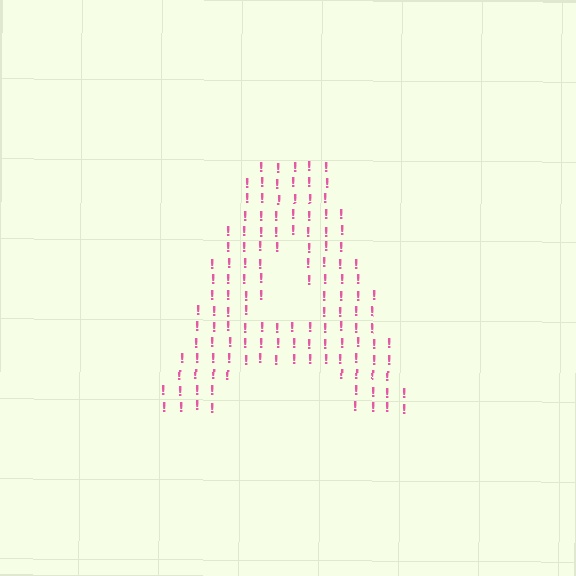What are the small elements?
The small elements are exclamation marks.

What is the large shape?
The large shape is the letter A.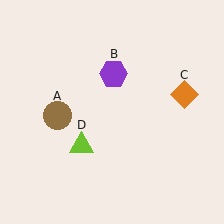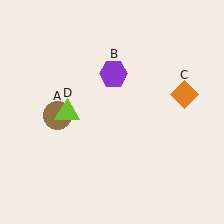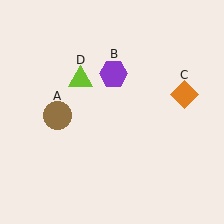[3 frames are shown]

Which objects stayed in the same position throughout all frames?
Brown circle (object A) and purple hexagon (object B) and orange diamond (object C) remained stationary.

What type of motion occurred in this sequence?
The lime triangle (object D) rotated clockwise around the center of the scene.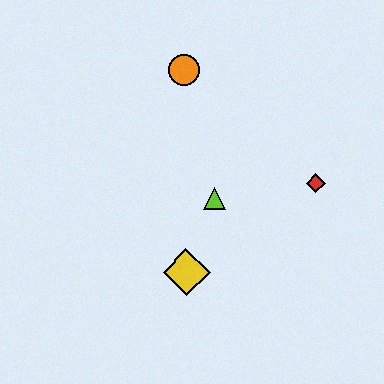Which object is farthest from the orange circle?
The yellow diamond is farthest from the orange circle.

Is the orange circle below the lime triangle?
No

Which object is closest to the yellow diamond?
The lime triangle is closest to the yellow diamond.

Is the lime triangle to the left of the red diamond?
Yes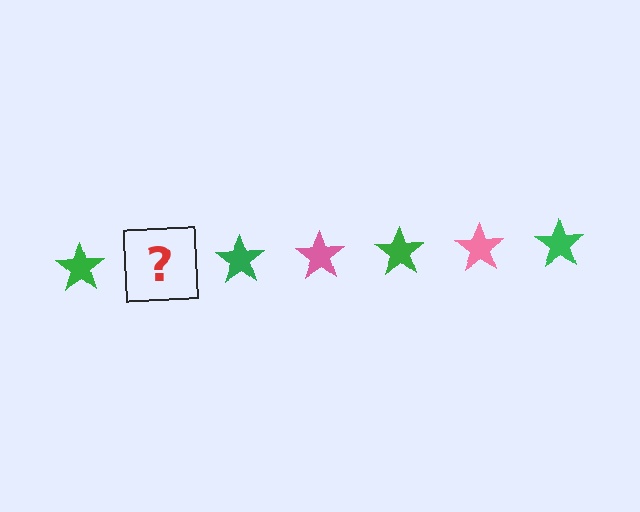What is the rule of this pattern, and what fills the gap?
The rule is that the pattern cycles through green, pink stars. The gap should be filled with a pink star.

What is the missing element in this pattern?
The missing element is a pink star.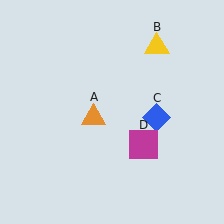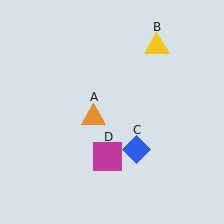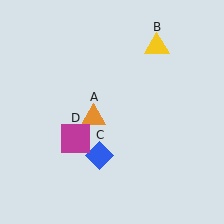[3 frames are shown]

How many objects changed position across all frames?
2 objects changed position: blue diamond (object C), magenta square (object D).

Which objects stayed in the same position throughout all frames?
Orange triangle (object A) and yellow triangle (object B) remained stationary.